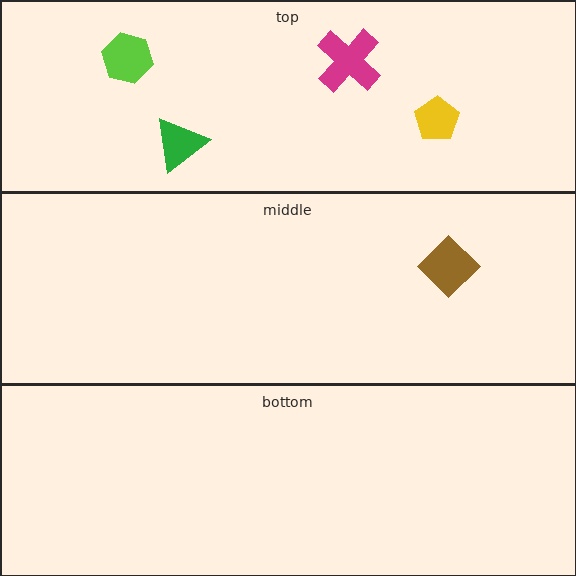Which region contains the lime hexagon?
The top region.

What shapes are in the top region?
The magenta cross, the green triangle, the lime hexagon, the yellow pentagon.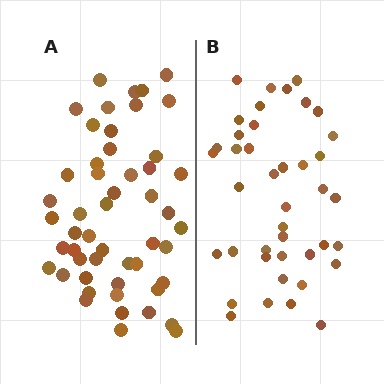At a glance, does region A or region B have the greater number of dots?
Region A (the left region) has more dots.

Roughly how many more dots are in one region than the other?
Region A has roughly 10 or so more dots than region B.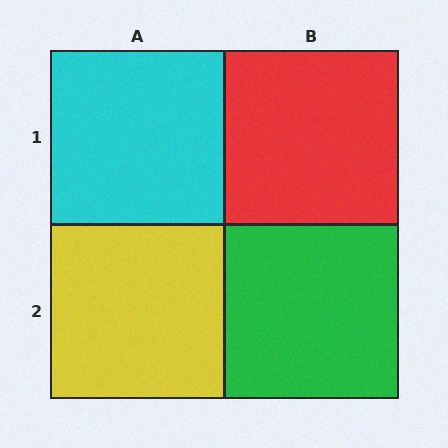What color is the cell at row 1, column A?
Cyan.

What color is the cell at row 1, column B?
Red.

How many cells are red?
1 cell is red.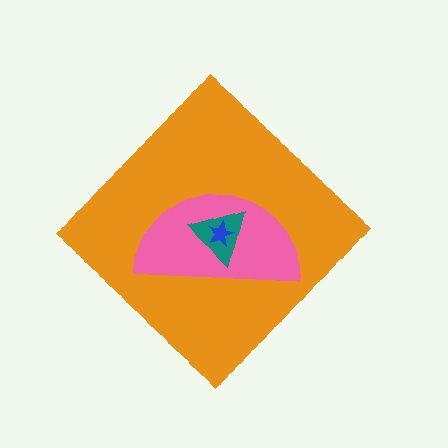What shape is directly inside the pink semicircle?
The teal triangle.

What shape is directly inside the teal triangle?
The blue star.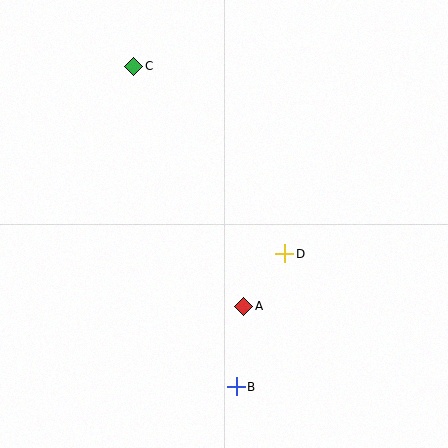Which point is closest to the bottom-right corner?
Point B is closest to the bottom-right corner.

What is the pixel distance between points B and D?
The distance between B and D is 141 pixels.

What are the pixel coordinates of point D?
Point D is at (285, 254).